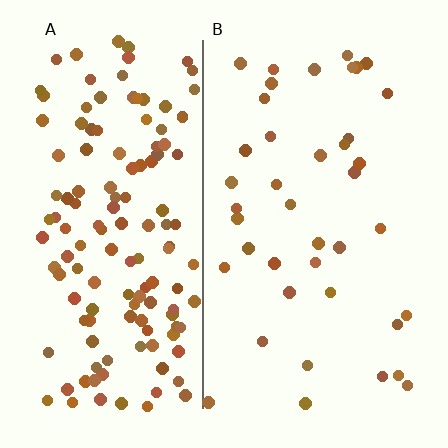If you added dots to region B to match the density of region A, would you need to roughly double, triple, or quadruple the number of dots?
Approximately triple.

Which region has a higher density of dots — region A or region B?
A (the left).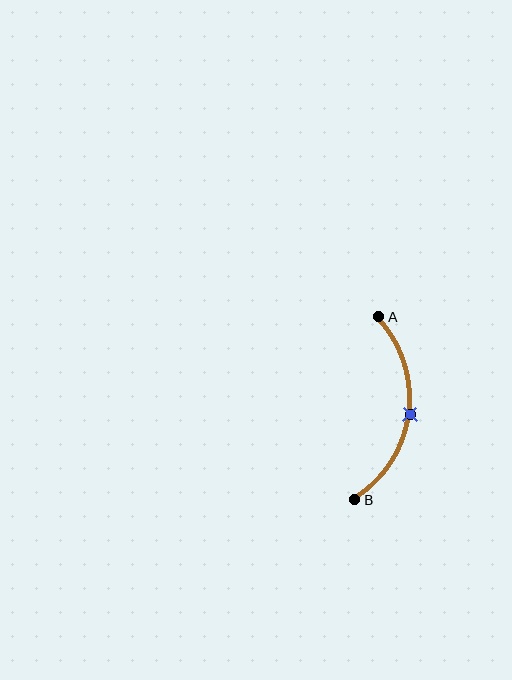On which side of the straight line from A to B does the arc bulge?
The arc bulges to the right of the straight line connecting A and B.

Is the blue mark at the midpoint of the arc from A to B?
Yes. The blue mark lies on the arc at equal arc-length from both A and B — it is the arc midpoint.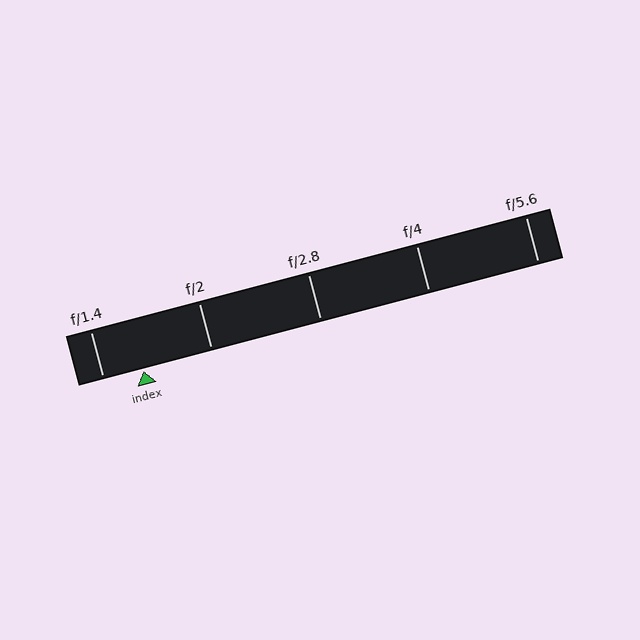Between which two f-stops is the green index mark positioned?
The index mark is between f/1.4 and f/2.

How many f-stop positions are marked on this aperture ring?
There are 5 f-stop positions marked.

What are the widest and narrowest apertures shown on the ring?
The widest aperture shown is f/1.4 and the narrowest is f/5.6.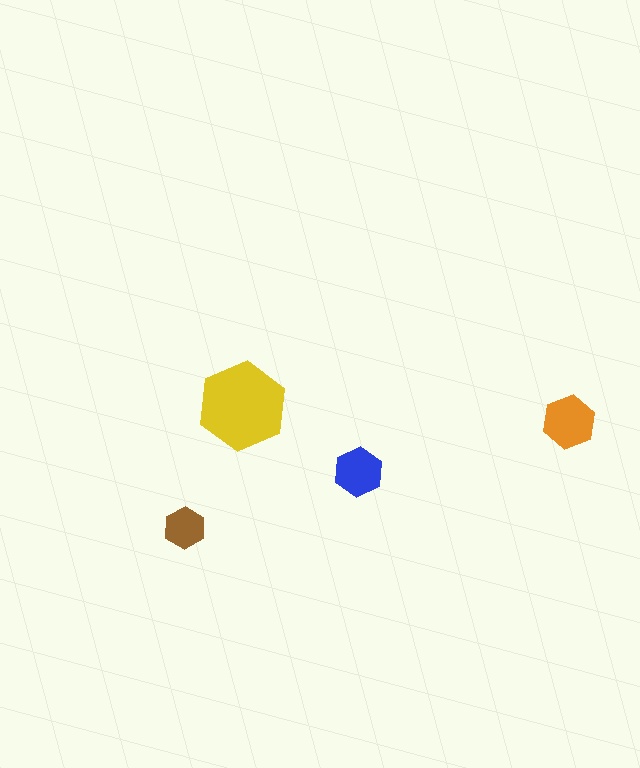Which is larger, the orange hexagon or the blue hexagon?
The orange one.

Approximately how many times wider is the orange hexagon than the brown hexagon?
About 1.5 times wider.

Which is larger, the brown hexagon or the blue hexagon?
The blue one.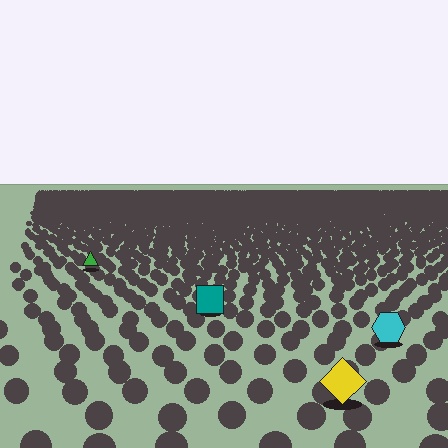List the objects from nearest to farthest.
From nearest to farthest: the yellow diamond, the cyan hexagon, the teal square, the green triangle.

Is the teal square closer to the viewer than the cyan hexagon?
No. The cyan hexagon is closer — you can tell from the texture gradient: the ground texture is coarser near it.